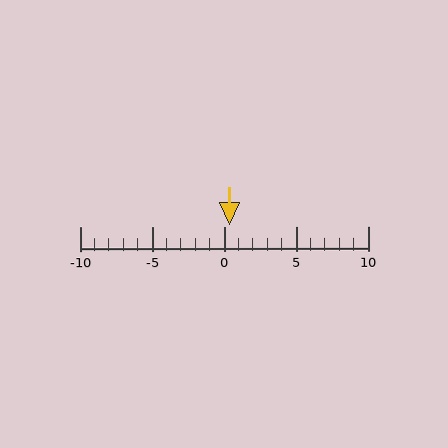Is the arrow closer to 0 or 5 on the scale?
The arrow is closer to 0.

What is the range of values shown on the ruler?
The ruler shows values from -10 to 10.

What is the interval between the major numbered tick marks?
The major tick marks are spaced 5 units apart.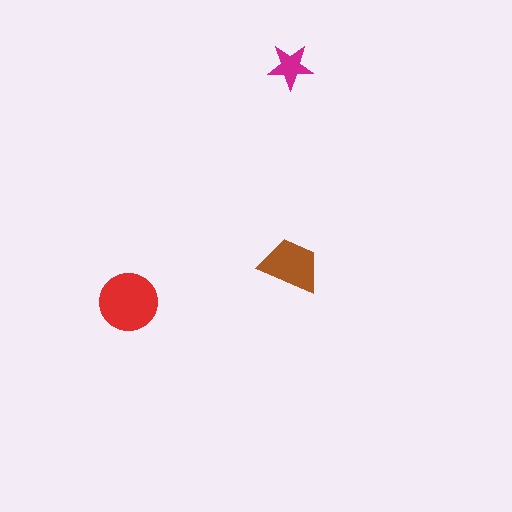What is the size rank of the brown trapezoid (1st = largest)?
2nd.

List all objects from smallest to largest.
The magenta star, the brown trapezoid, the red circle.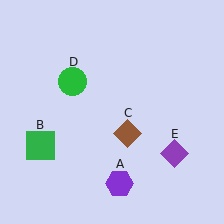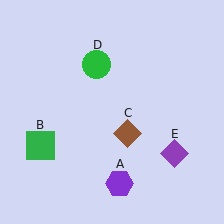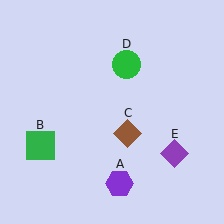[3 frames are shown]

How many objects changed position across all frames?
1 object changed position: green circle (object D).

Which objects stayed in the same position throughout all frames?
Purple hexagon (object A) and green square (object B) and brown diamond (object C) and purple diamond (object E) remained stationary.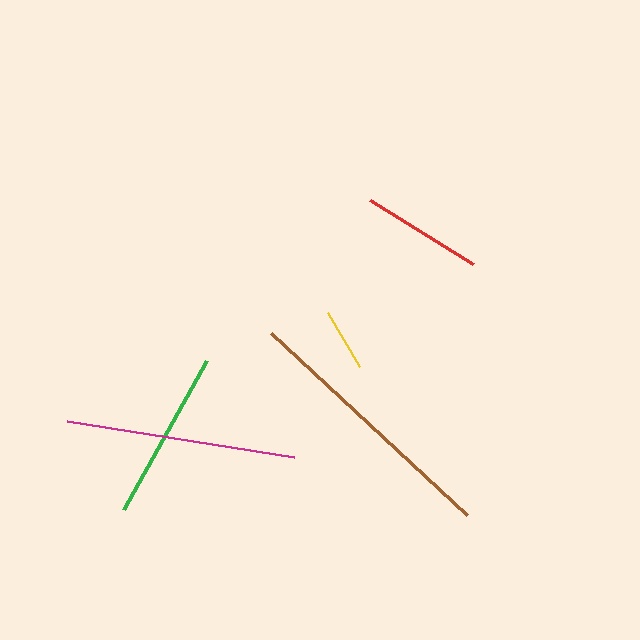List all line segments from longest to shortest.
From longest to shortest: brown, magenta, green, red, yellow.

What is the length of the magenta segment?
The magenta segment is approximately 230 pixels long.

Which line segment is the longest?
The brown line is the longest at approximately 267 pixels.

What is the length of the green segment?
The green segment is approximately 171 pixels long.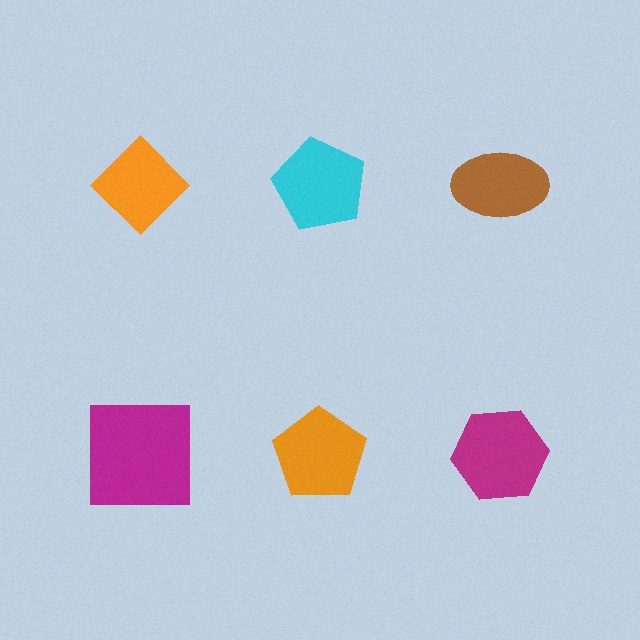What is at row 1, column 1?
An orange diamond.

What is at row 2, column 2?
An orange pentagon.